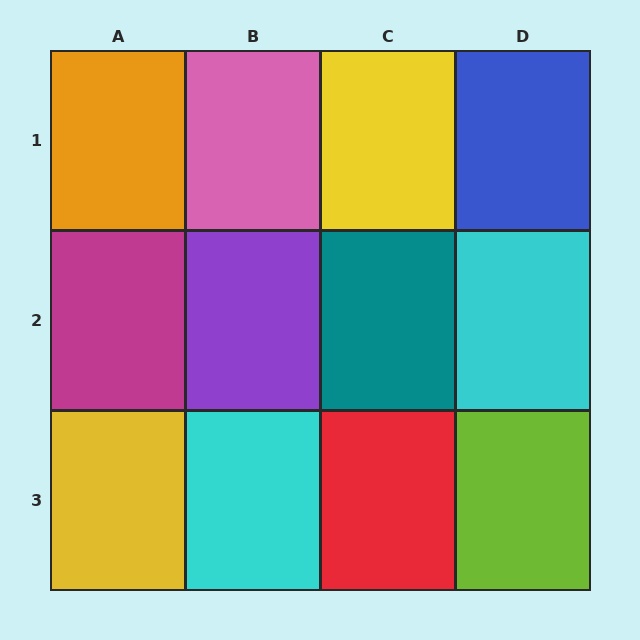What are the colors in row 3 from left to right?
Yellow, cyan, red, lime.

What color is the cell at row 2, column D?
Cyan.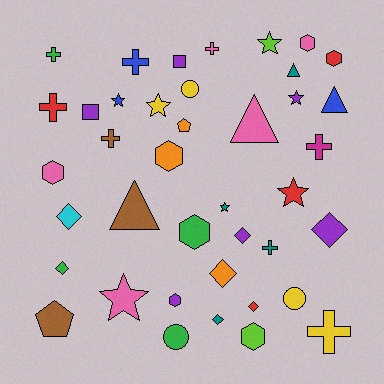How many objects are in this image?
There are 40 objects.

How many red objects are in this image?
There are 4 red objects.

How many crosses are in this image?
There are 8 crosses.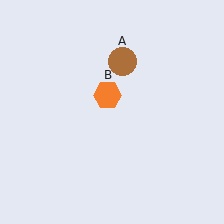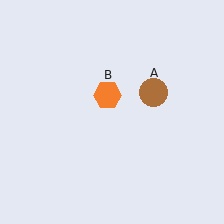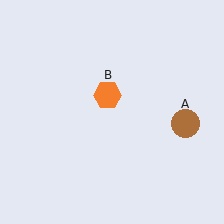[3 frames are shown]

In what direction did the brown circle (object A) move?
The brown circle (object A) moved down and to the right.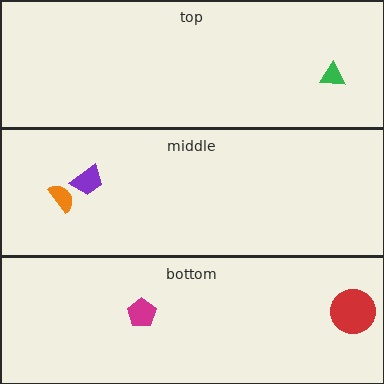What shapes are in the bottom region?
The magenta pentagon, the red circle.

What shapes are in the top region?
The green triangle.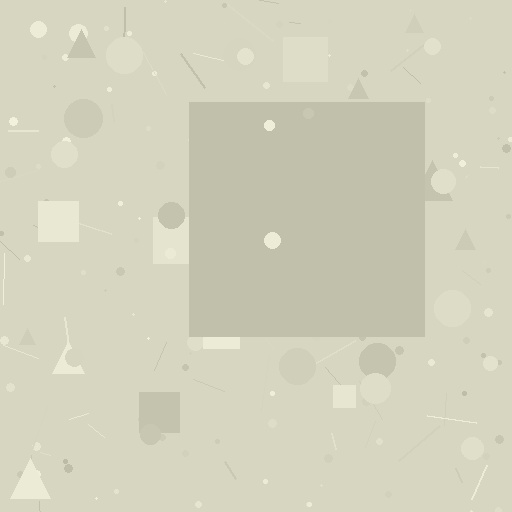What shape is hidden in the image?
A square is hidden in the image.